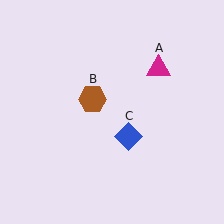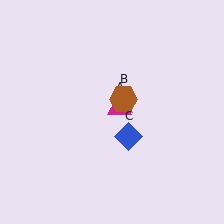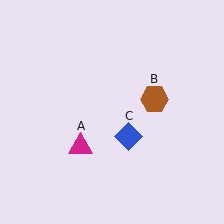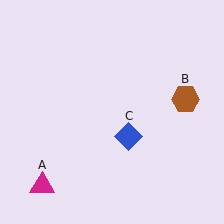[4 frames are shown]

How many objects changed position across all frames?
2 objects changed position: magenta triangle (object A), brown hexagon (object B).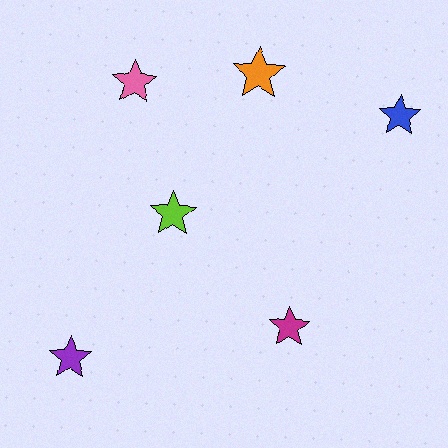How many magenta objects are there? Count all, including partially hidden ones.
There is 1 magenta object.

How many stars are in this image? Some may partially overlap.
There are 6 stars.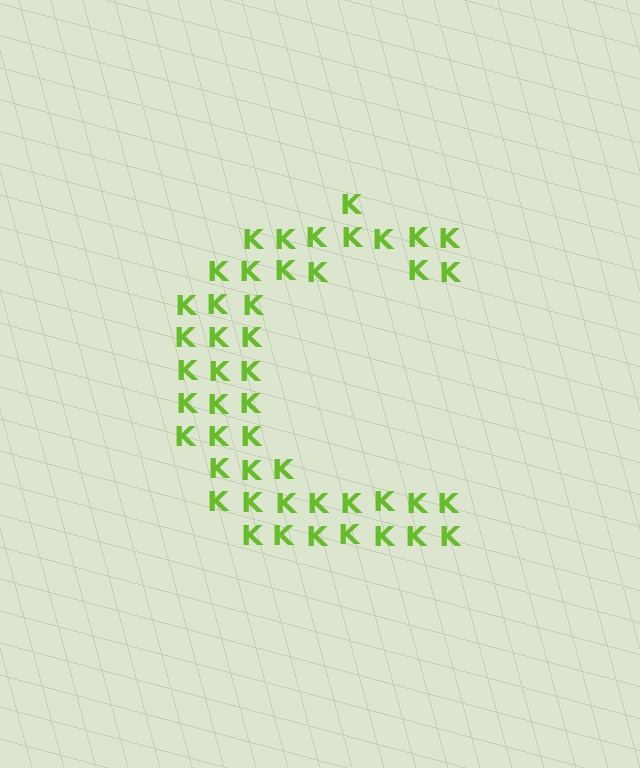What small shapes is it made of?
It is made of small letter K's.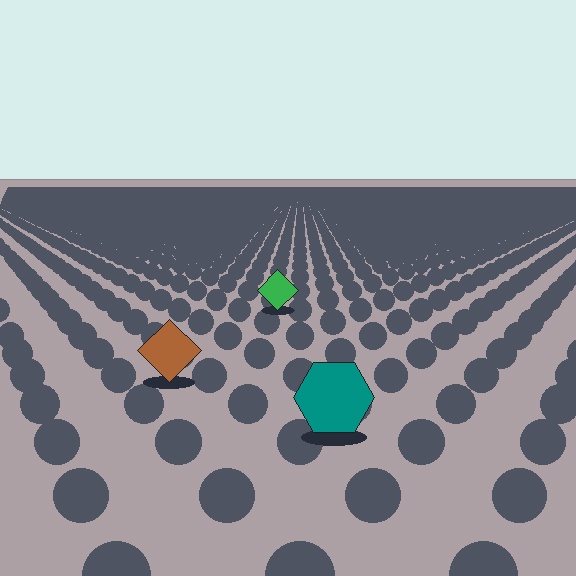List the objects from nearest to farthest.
From nearest to farthest: the teal hexagon, the brown diamond, the green diamond.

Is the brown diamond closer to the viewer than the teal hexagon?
No. The teal hexagon is closer — you can tell from the texture gradient: the ground texture is coarser near it.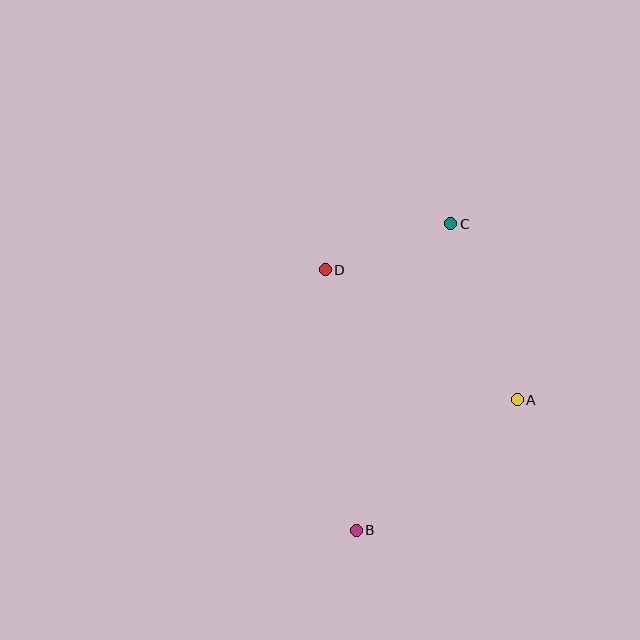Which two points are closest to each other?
Points C and D are closest to each other.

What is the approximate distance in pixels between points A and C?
The distance between A and C is approximately 188 pixels.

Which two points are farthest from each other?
Points B and C are farthest from each other.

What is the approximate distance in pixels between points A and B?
The distance between A and B is approximately 207 pixels.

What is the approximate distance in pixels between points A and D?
The distance between A and D is approximately 232 pixels.